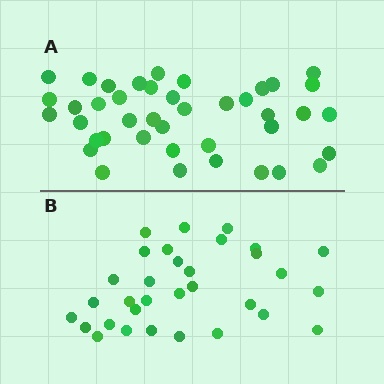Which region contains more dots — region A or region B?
Region A (the top region) has more dots.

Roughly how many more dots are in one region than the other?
Region A has roughly 8 or so more dots than region B.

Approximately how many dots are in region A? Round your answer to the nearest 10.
About 40 dots. (The exact count is 41, which rounds to 40.)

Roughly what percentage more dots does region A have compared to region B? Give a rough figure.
About 30% more.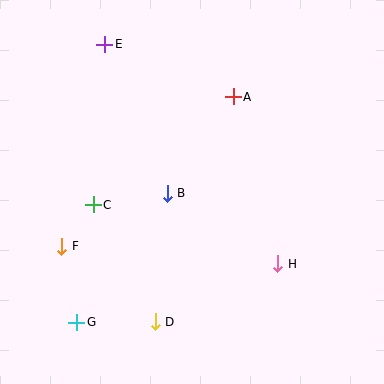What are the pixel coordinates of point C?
Point C is at (93, 205).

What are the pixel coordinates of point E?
Point E is at (105, 44).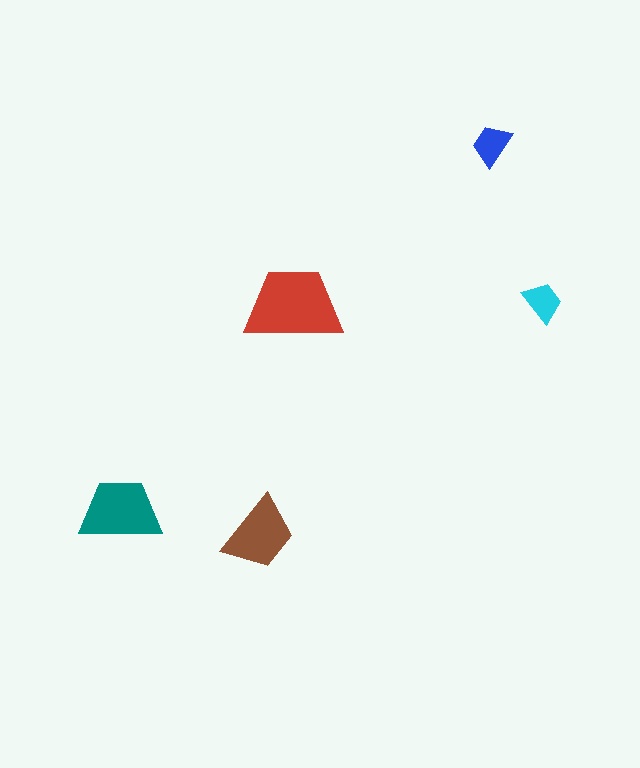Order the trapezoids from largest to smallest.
the red one, the teal one, the brown one, the blue one, the cyan one.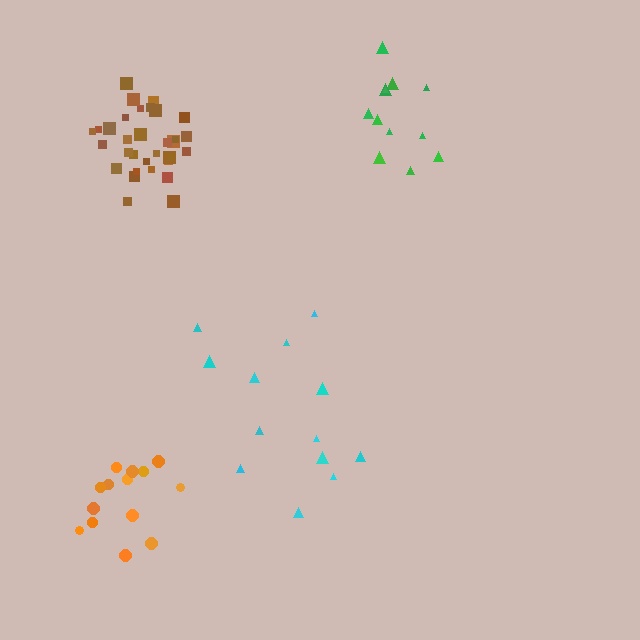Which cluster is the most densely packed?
Brown.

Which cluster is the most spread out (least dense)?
Cyan.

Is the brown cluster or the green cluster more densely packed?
Brown.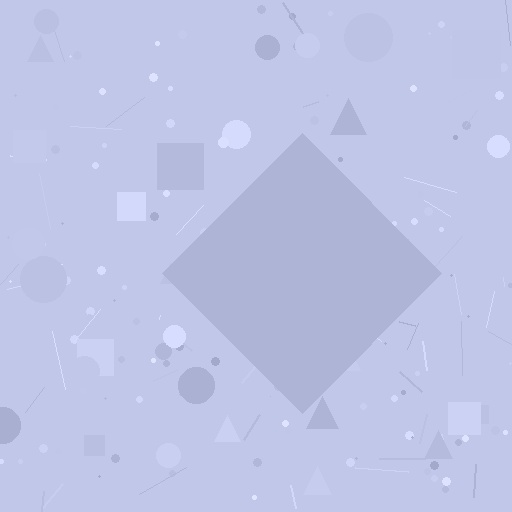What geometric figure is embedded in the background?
A diamond is embedded in the background.